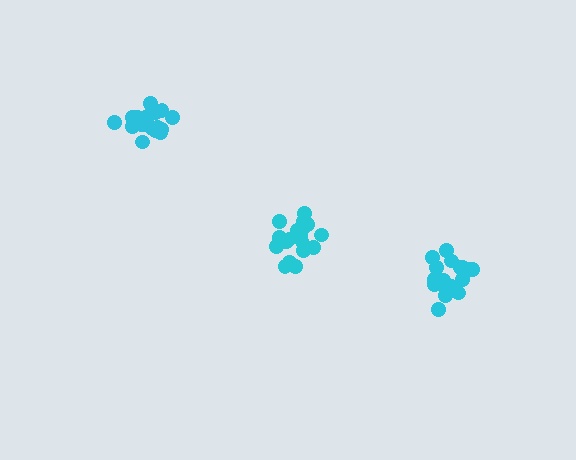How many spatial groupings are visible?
There are 3 spatial groupings.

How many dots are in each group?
Group 1: 19 dots, Group 2: 21 dots, Group 3: 20 dots (60 total).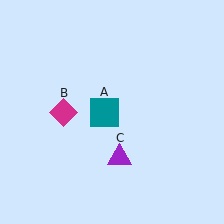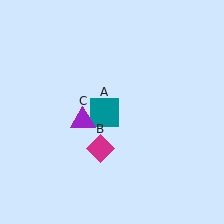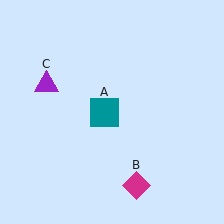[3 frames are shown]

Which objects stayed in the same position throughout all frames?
Teal square (object A) remained stationary.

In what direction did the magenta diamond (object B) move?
The magenta diamond (object B) moved down and to the right.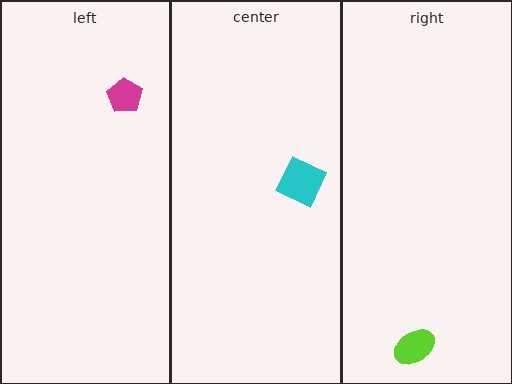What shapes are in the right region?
The lime ellipse.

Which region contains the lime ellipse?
The right region.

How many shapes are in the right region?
1.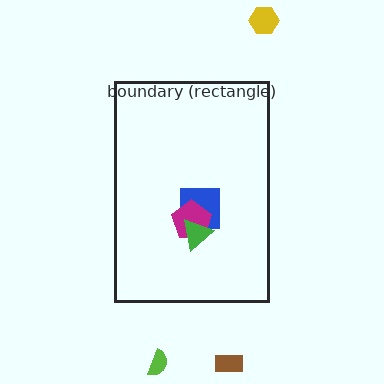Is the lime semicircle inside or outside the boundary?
Outside.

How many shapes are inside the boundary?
3 inside, 3 outside.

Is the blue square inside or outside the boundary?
Inside.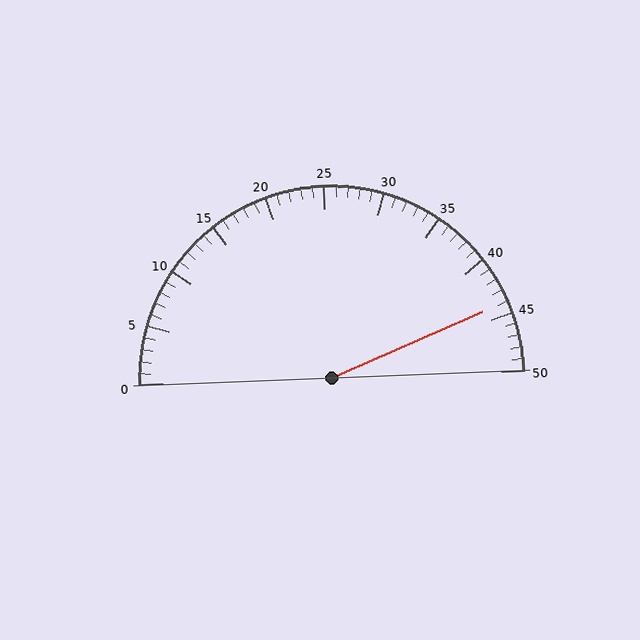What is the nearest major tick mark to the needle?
The nearest major tick mark is 45.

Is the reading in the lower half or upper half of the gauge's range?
The reading is in the upper half of the range (0 to 50).